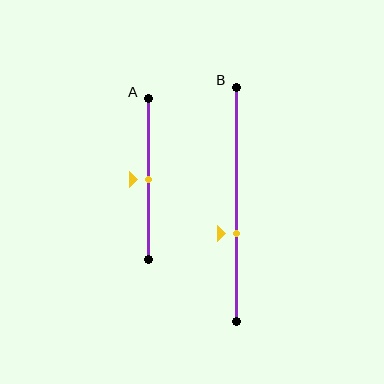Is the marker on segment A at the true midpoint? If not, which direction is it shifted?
Yes, the marker on segment A is at the true midpoint.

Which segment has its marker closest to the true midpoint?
Segment A has its marker closest to the true midpoint.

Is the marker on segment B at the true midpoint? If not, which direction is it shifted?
No, the marker on segment B is shifted downward by about 13% of the segment length.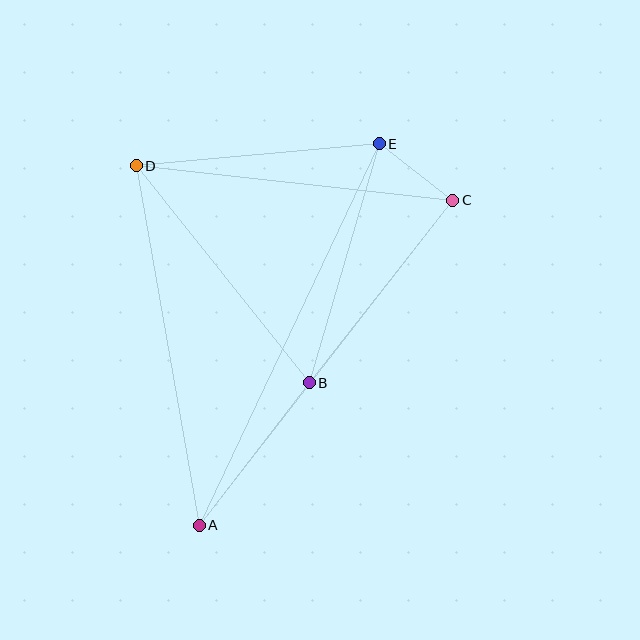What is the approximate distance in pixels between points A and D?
The distance between A and D is approximately 365 pixels.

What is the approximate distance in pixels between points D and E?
The distance between D and E is approximately 244 pixels.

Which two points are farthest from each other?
Points A and E are farthest from each other.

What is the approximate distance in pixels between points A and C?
The distance between A and C is approximately 412 pixels.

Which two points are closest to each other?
Points C and E are closest to each other.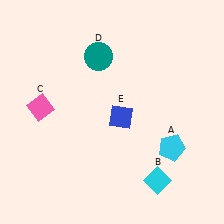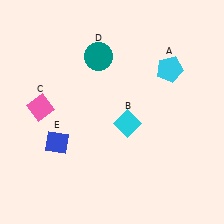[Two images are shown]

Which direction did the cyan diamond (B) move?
The cyan diamond (B) moved up.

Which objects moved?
The objects that moved are: the cyan pentagon (A), the cyan diamond (B), the blue diamond (E).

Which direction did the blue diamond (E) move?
The blue diamond (E) moved left.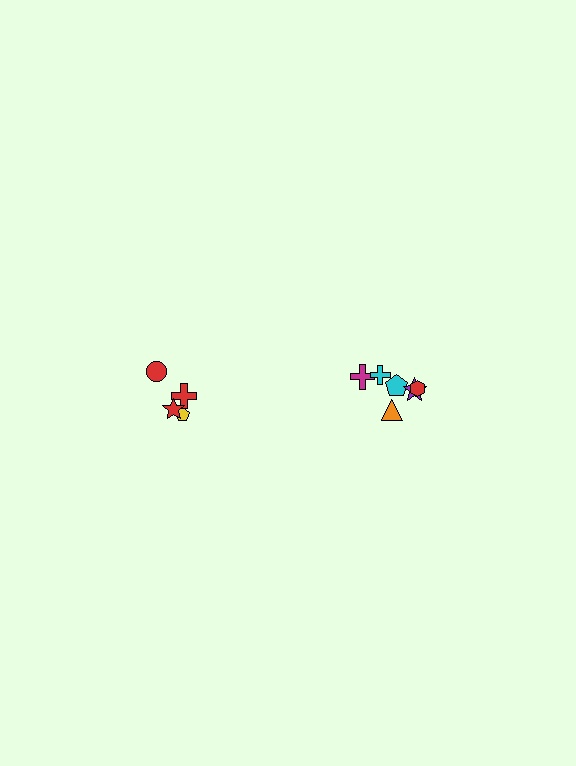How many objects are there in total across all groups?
There are 10 objects.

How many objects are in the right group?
There are 6 objects.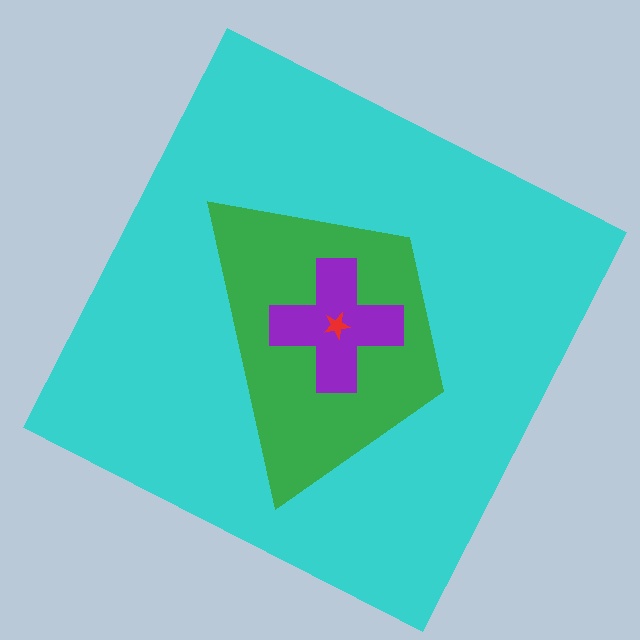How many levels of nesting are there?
4.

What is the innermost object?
The red star.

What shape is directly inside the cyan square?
The green trapezoid.